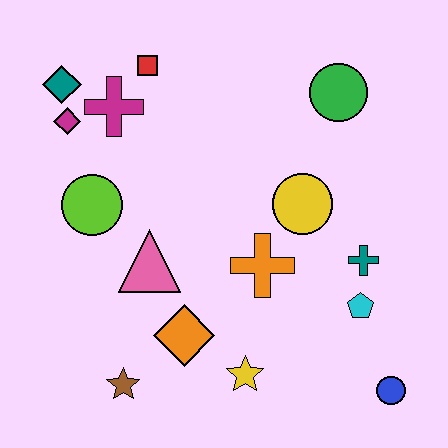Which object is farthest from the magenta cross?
The blue circle is farthest from the magenta cross.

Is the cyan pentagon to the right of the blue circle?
No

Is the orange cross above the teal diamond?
No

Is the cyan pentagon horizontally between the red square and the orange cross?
No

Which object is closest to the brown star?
The orange diamond is closest to the brown star.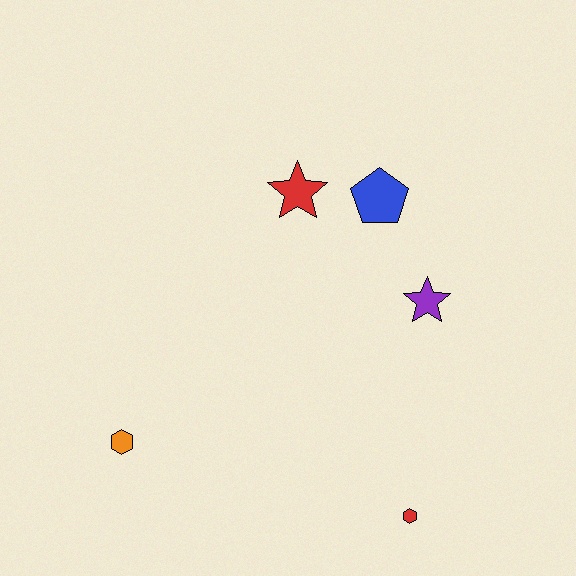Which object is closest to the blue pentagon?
The red star is closest to the blue pentagon.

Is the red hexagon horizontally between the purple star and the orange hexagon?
Yes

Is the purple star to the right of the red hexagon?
Yes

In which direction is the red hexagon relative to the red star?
The red hexagon is below the red star.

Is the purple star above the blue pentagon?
No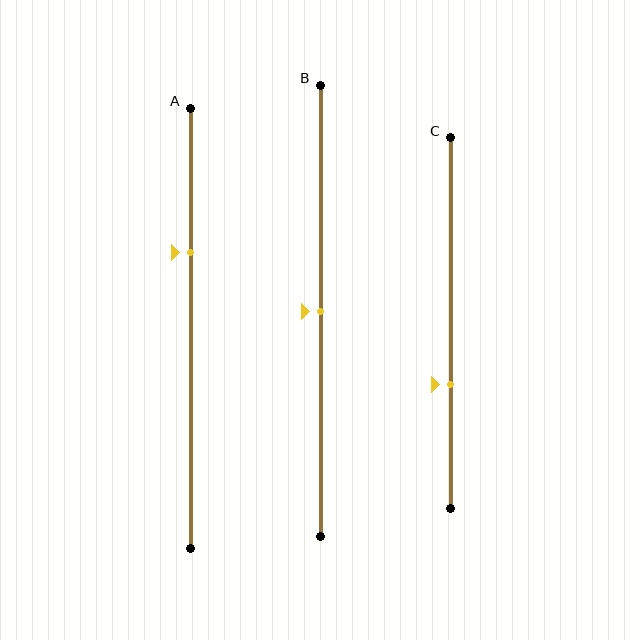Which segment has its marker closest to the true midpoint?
Segment B has its marker closest to the true midpoint.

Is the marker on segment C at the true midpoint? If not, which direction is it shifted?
No, the marker on segment C is shifted downward by about 16% of the segment length.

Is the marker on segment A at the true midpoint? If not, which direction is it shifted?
No, the marker on segment A is shifted upward by about 17% of the segment length.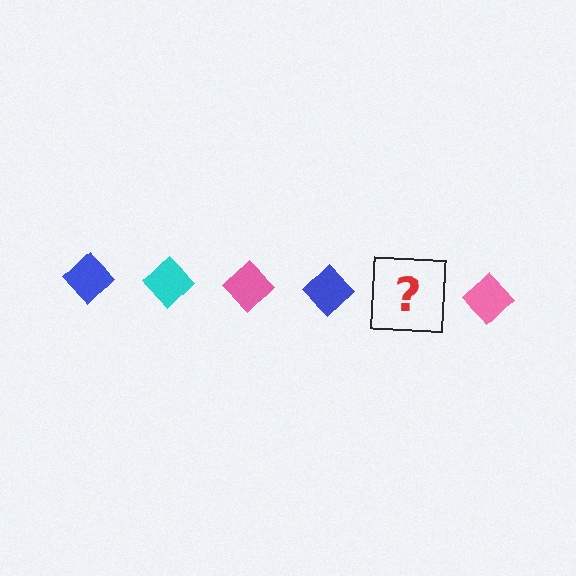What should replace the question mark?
The question mark should be replaced with a cyan diamond.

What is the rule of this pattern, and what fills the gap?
The rule is that the pattern cycles through blue, cyan, pink diamonds. The gap should be filled with a cyan diamond.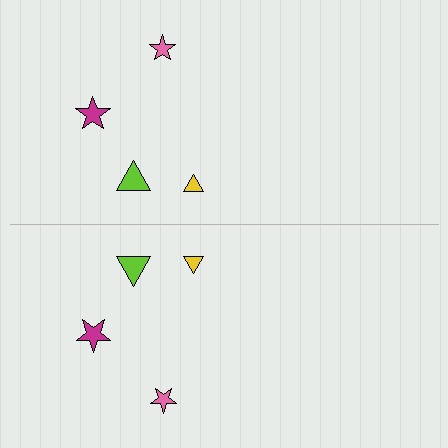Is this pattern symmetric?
Yes, this pattern has bilateral (reflection) symmetry.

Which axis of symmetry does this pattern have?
The pattern has a horizontal axis of symmetry running through the center of the image.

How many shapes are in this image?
There are 8 shapes in this image.